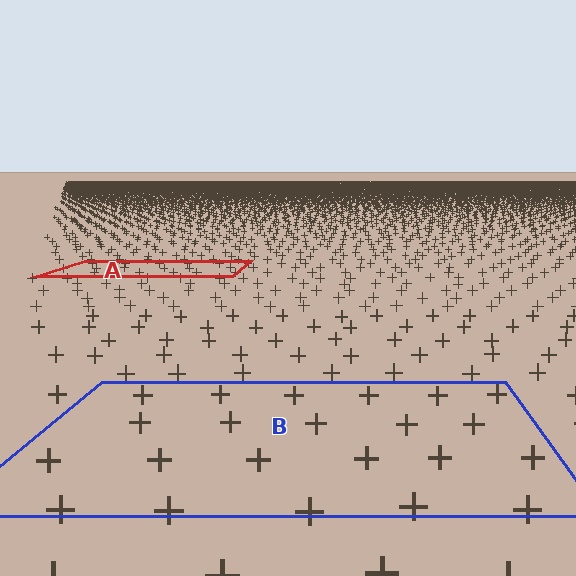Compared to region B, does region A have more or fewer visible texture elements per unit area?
Region A has more texture elements per unit area — they are packed more densely because it is farther away.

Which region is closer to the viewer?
Region B is closer. The texture elements there are larger and more spread out.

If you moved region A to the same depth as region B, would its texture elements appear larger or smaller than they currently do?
They would appear larger. At a closer depth, the same texture elements are projected at a bigger on-screen size.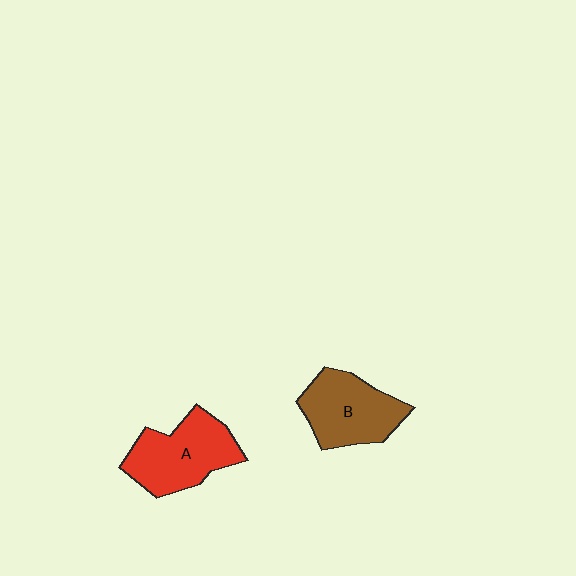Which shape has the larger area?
Shape A (red).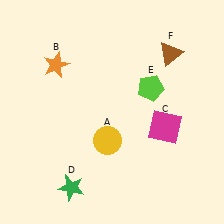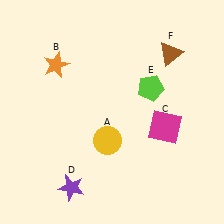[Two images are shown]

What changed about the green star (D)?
In Image 1, D is green. In Image 2, it changed to purple.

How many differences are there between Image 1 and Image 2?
There is 1 difference between the two images.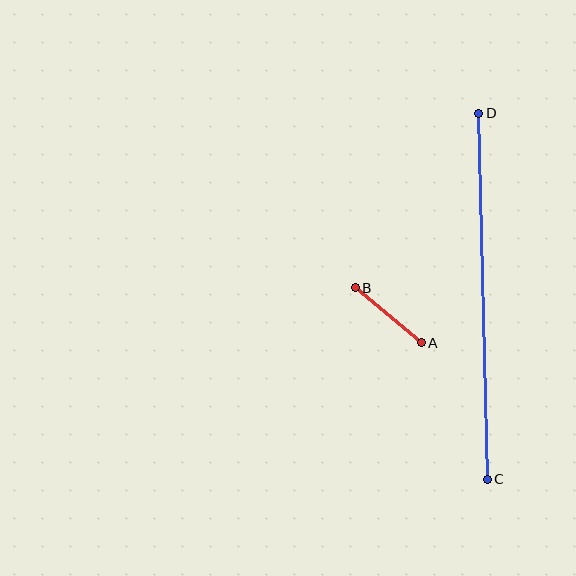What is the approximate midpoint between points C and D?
The midpoint is at approximately (483, 296) pixels.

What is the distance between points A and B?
The distance is approximately 86 pixels.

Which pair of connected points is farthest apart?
Points C and D are farthest apart.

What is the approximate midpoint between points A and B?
The midpoint is at approximately (388, 315) pixels.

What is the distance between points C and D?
The distance is approximately 366 pixels.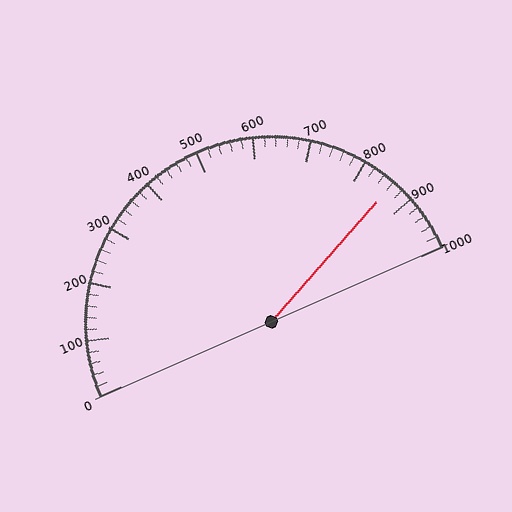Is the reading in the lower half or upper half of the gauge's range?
The reading is in the upper half of the range (0 to 1000).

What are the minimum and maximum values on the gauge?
The gauge ranges from 0 to 1000.